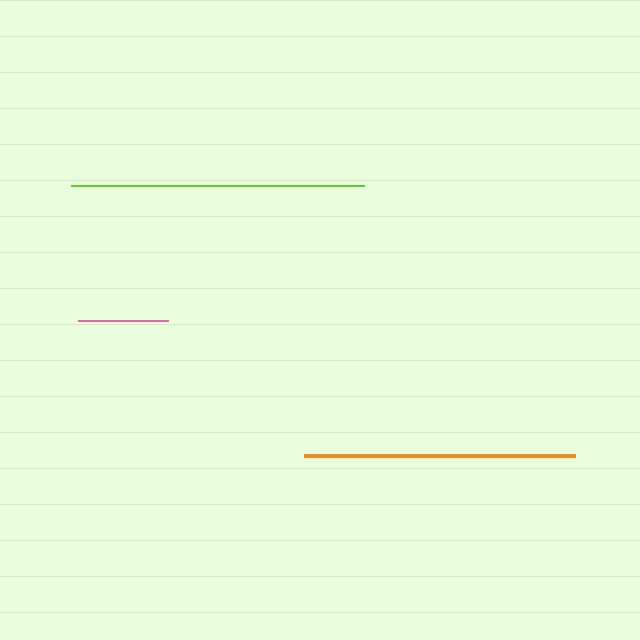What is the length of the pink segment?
The pink segment is approximately 91 pixels long.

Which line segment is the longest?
The lime line is the longest at approximately 292 pixels.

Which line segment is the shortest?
The pink line is the shortest at approximately 91 pixels.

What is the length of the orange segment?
The orange segment is approximately 271 pixels long.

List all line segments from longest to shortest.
From longest to shortest: lime, orange, pink.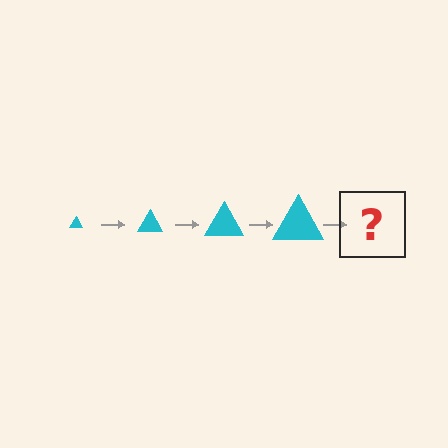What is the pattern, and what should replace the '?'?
The pattern is that the triangle gets progressively larger each step. The '?' should be a cyan triangle, larger than the previous one.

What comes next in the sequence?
The next element should be a cyan triangle, larger than the previous one.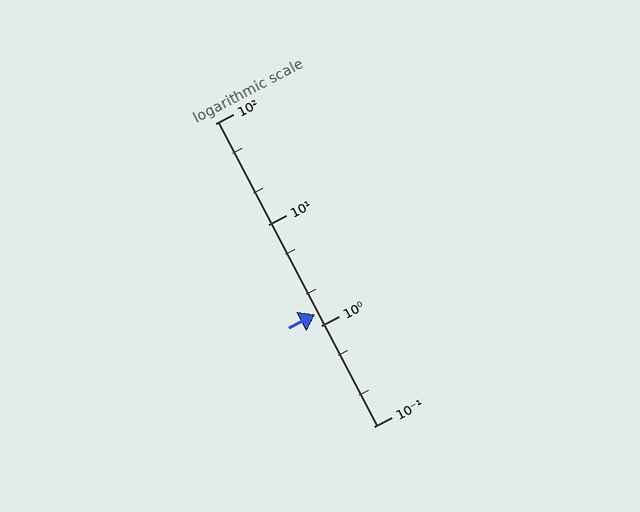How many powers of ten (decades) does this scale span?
The scale spans 3 decades, from 0.1 to 100.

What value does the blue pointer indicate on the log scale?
The pointer indicates approximately 1.3.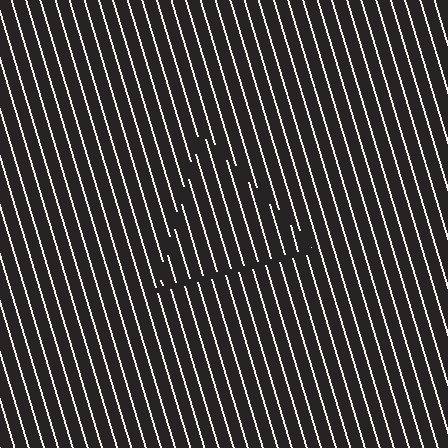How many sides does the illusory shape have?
3 sides — the line-ends trace a triangle.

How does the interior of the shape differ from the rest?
The interior of the shape contains the same grating, shifted by half a period — the contour is defined by the phase discontinuity where line-ends from the inner and outer gratings abut.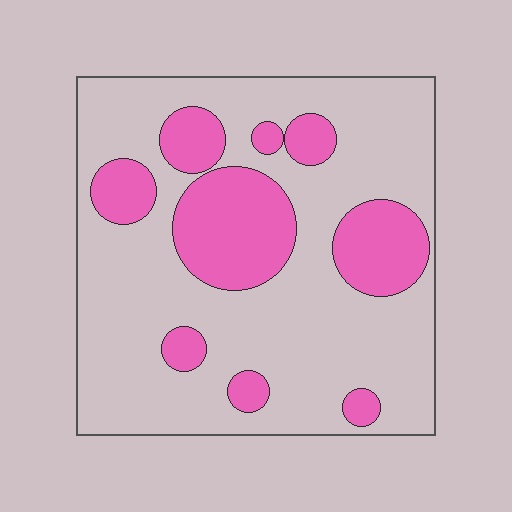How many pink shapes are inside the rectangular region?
9.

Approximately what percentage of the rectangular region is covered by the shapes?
Approximately 25%.